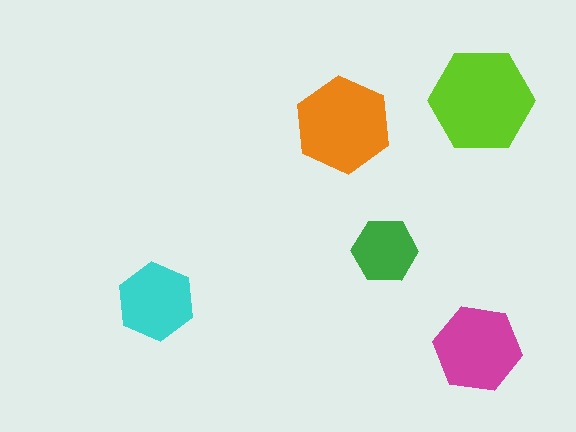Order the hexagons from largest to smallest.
the lime one, the orange one, the magenta one, the cyan one, the green one.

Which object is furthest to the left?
The cyan hexagon is leftmost.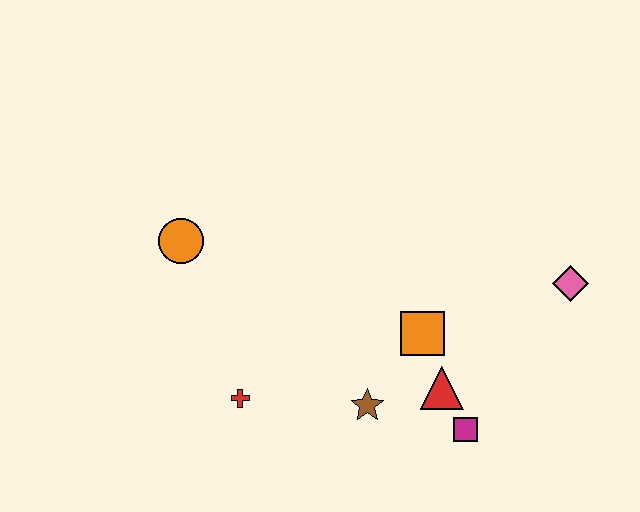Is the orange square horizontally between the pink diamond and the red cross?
Yes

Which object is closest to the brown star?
The red triangle is closest to the brown star.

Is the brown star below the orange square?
Yes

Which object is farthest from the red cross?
The pink diamond is farthest from the red cross.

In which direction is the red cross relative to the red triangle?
The red cross is to the left of the red triangle.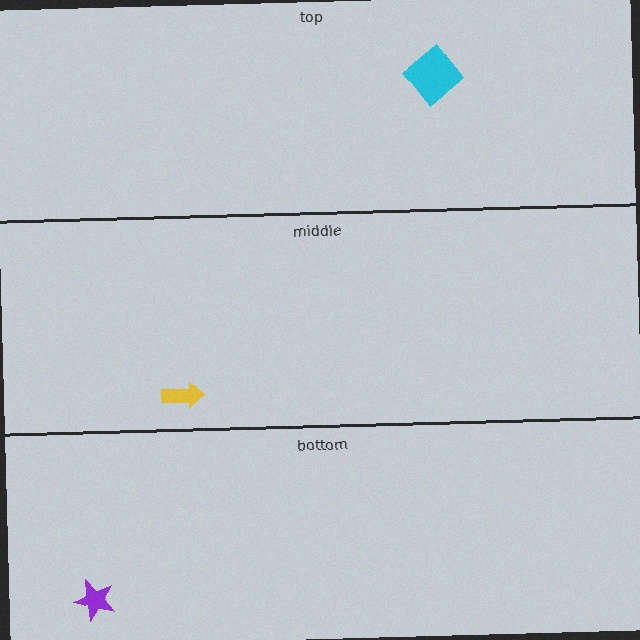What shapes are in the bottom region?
The purple star.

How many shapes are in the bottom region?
1.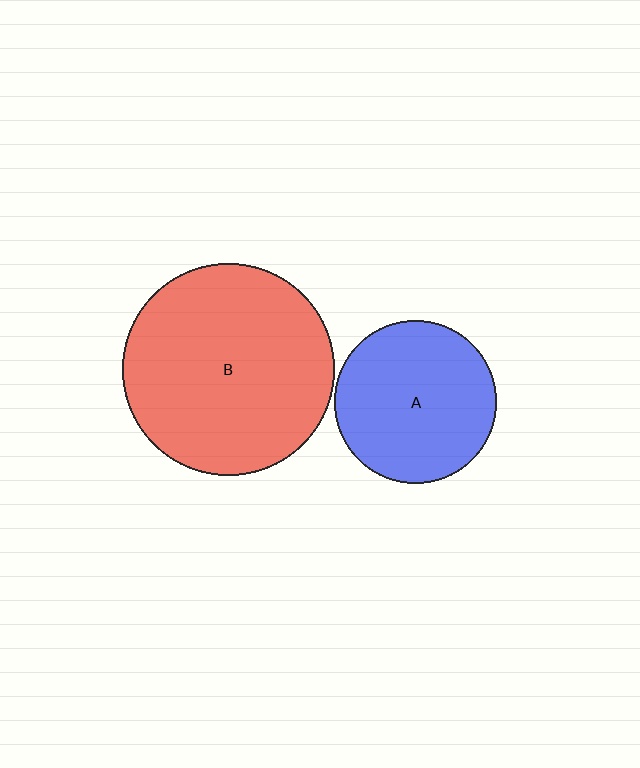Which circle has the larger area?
Circle B (red).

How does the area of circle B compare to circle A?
Approximately 1.7 times.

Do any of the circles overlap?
No, none of the circles overlap.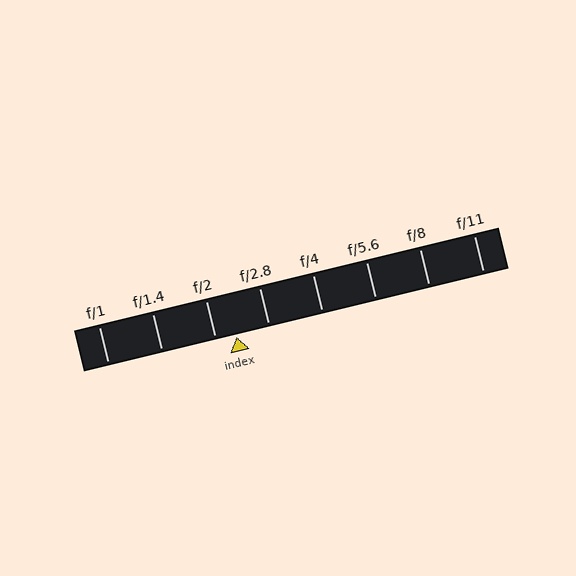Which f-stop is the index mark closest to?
The index mark is closest to f/2.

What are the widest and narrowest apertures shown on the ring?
The widest aperture shown is f/1 and the narrowest is f/11.